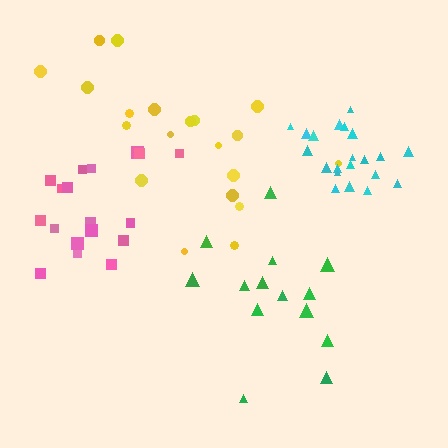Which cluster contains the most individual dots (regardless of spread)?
Cyan (21).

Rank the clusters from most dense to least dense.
cyan, pink, yellow, green.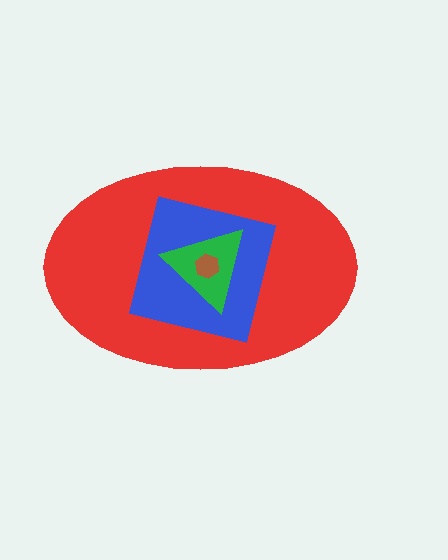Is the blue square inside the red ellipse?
Yes.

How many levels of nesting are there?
4.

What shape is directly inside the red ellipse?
The blue square.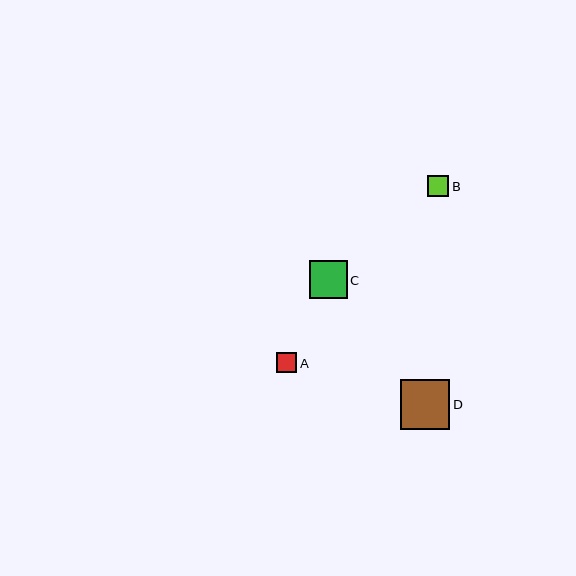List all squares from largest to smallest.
From largest to smallest: D, C, B, A.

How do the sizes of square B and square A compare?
Square B and square A are approximately the same size.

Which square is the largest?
Square D is the largest with a size of approximately 50 pixels.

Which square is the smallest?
Square A is the smallest with a size of approximately 20 pixels.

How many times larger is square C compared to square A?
Square C is approximately 1.8 times the size of square A.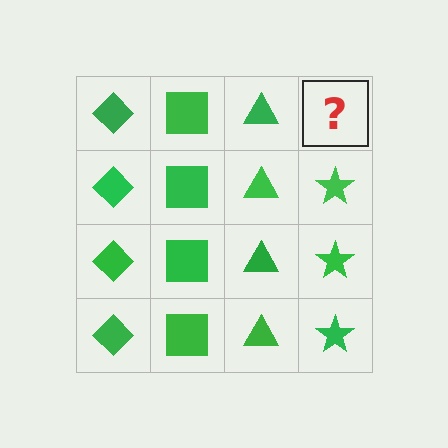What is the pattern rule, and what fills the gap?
The rule is that each column has a consistent shape. The gap should be filled with a green star.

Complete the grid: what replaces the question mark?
The question mark should be replaced with a green star.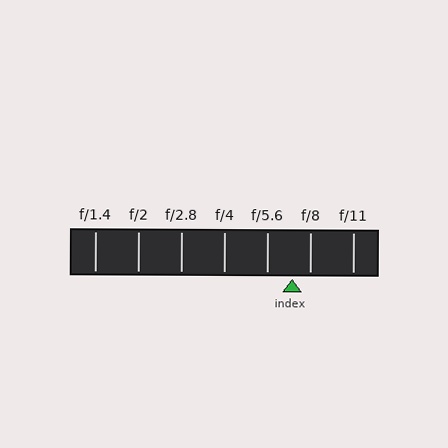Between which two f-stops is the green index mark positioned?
The index mark is between f/5.6 and f/8.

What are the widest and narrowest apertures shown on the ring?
The widest aperture shown is f/1.4 and the narrowest is f/11.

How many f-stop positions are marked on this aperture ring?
There are 7 f-stop positions marked.